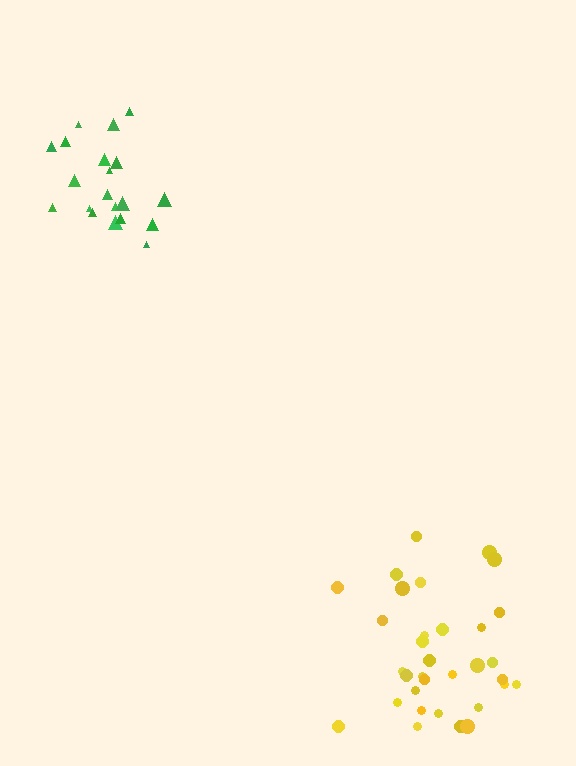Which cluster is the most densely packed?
Green.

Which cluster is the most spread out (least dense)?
Yellow.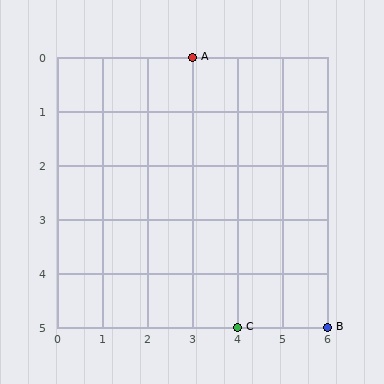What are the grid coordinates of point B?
Point B is at grid coordinates (6, 5).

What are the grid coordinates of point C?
Point C is at grid coordinates (4, 5).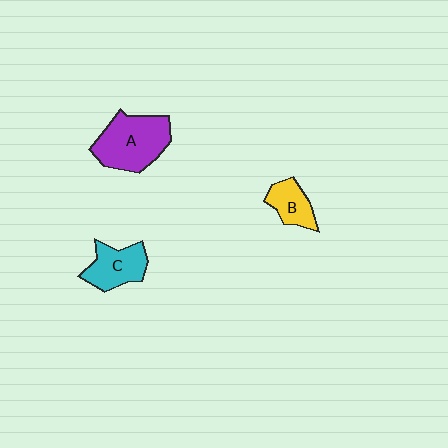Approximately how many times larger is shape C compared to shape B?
Approximately 1.4 times.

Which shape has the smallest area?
Shape B (yellow).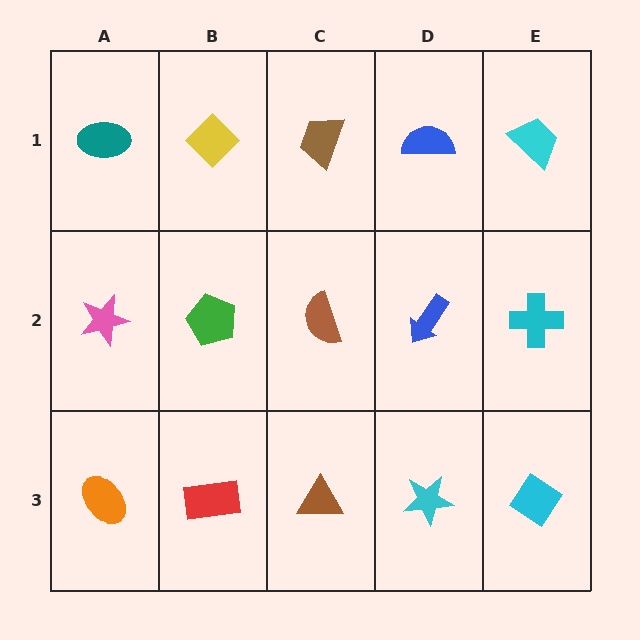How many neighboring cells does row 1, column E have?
2.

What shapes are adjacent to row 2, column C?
A brown trapezoid (row 1, column C), a brown triangle (row 3, column C), a green pentagon (row 2, column B), a blue arrow (row 2, column D).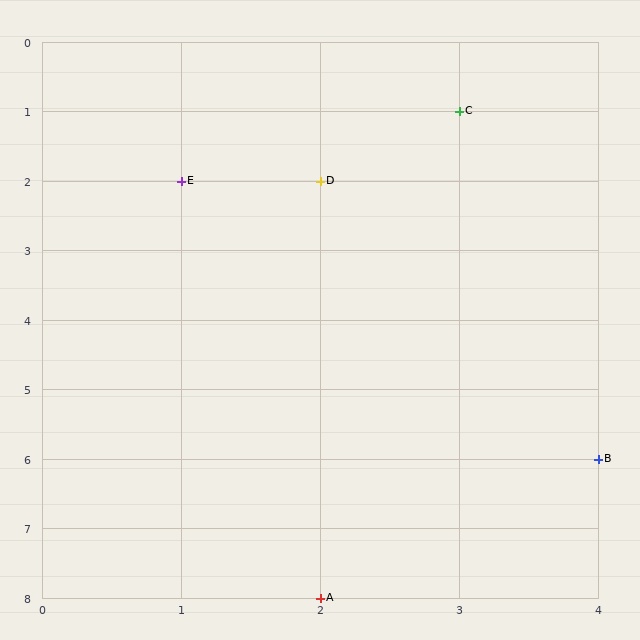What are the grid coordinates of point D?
Point D is at grid coordinates (2, 2).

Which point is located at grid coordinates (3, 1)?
Point C is at (3, 1).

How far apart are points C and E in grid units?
Points C and E are 2 columns and 1 row apart (about 2.2 grid units diagonally).